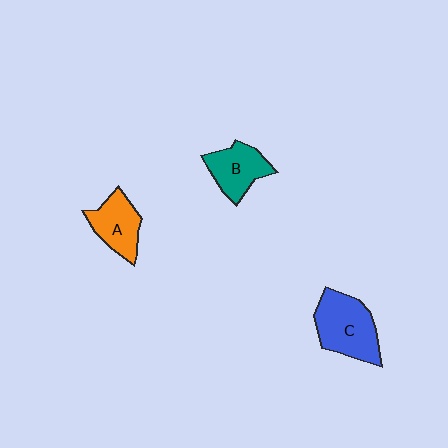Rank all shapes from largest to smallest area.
From largest to smallest: C (blue), B (teal), A (orange).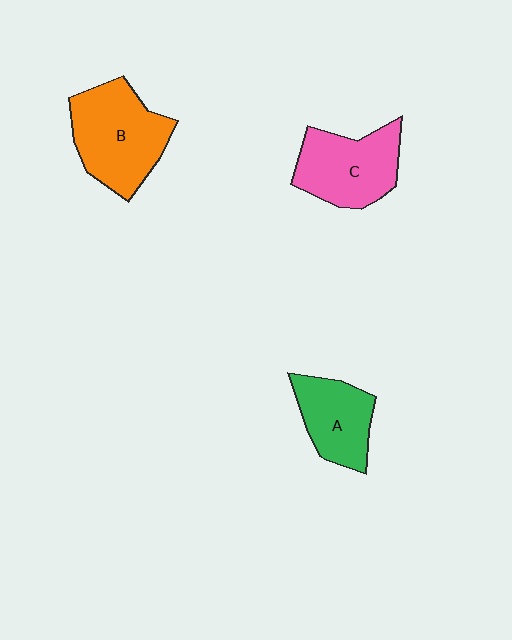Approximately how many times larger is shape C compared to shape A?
Approximately 1.3 times.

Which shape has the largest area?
Shape B (orange).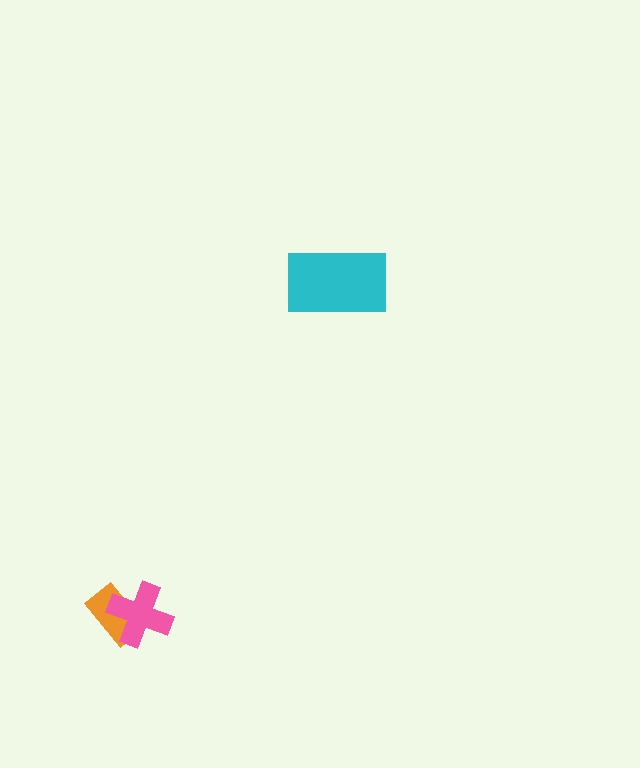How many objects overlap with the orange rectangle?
1 object overlaps with the orange rectangle.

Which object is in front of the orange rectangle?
The pink cross is in front of the orange rectangle.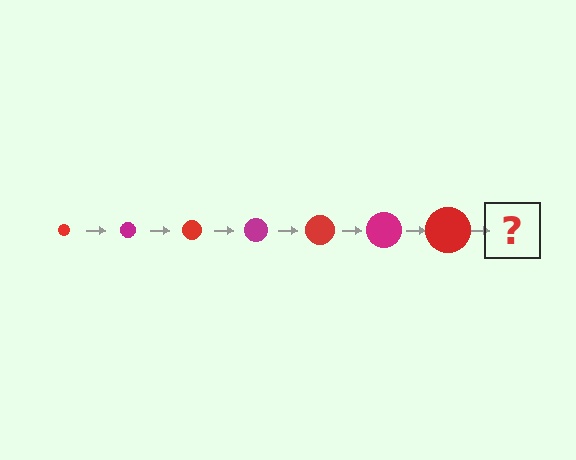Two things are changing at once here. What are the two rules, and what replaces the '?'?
The two rules are that the circle grows larger each step and the color cycles through red and magenta. The '?' should be a magenta circle, larger than the previous one.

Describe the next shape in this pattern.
It should be a magenta circle, larger than the previous one.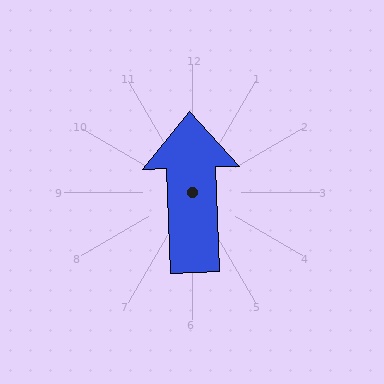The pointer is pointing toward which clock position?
Roughly 12 o'clock.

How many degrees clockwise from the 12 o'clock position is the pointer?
Approximately 358 degrees.